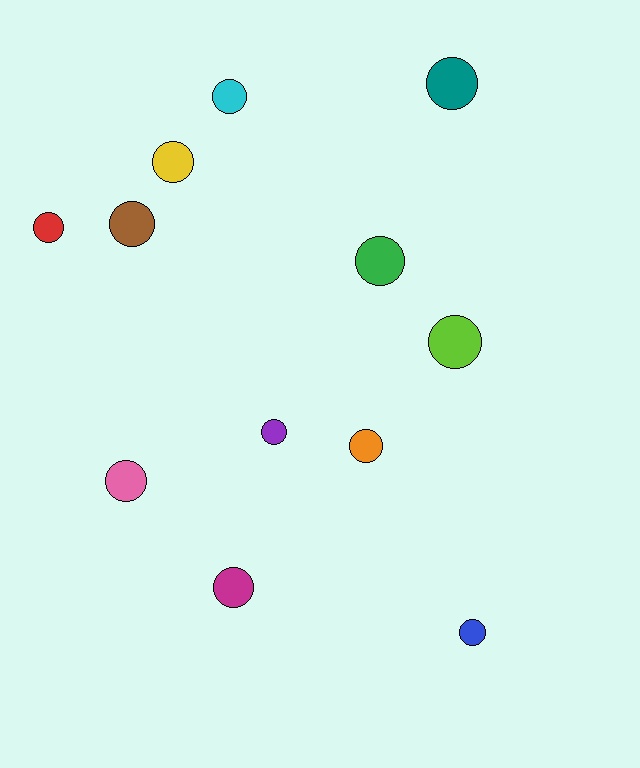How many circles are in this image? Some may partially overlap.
There are 12 circles.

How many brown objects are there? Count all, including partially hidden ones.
There is 1 brown object.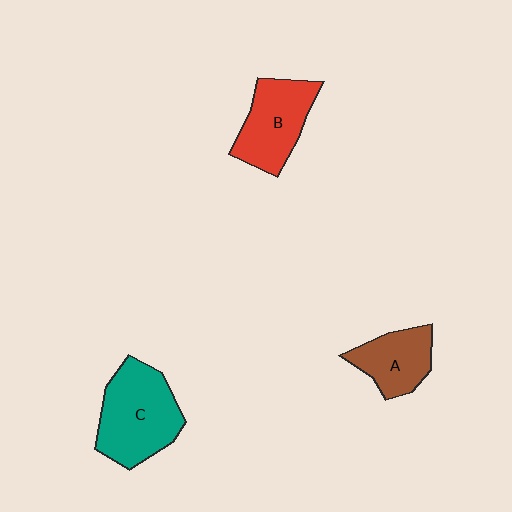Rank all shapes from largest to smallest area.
From largest to smallest: C (teal), B (red), A (brown).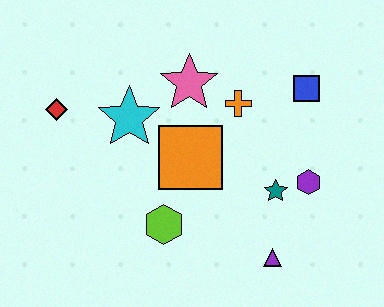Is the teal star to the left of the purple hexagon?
Yes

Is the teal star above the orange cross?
No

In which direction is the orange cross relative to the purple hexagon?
The orange cross is above the purple hexagon.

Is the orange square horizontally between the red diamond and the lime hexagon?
No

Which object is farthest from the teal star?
The red diamond is farthest from the teal star.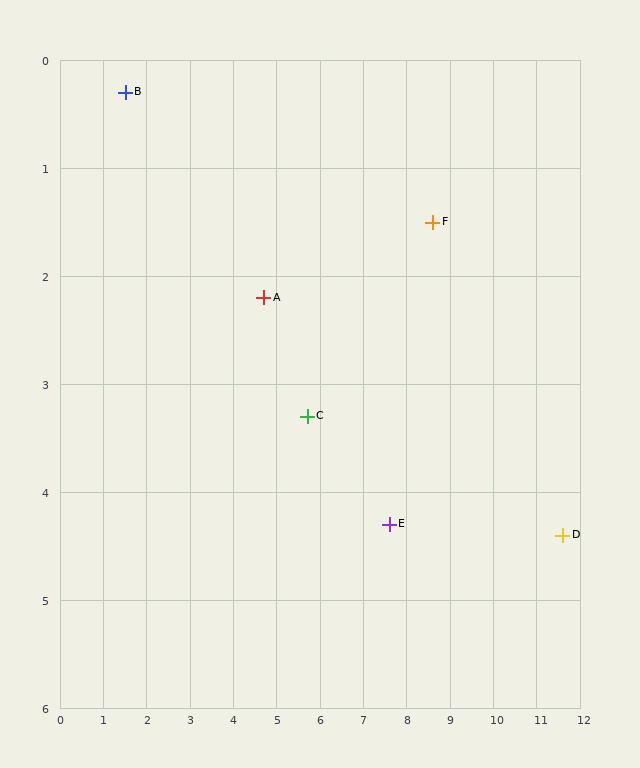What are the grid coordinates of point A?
Point A is at approximately (4.7, 2.2).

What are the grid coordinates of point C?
Point C is at approximately (5.7, 3.3).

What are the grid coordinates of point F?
Point F is at approximately (8.6, 1.5).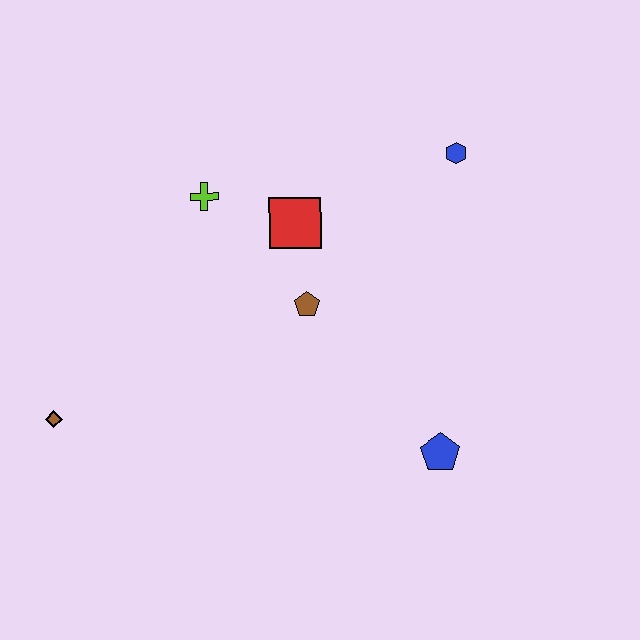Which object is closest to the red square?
The brown pentagon is closest to the red square.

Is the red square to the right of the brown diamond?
Yes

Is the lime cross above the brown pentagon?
Yes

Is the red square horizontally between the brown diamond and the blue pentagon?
Yes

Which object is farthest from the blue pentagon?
The brown diamond is farthest from the blue pentagon.